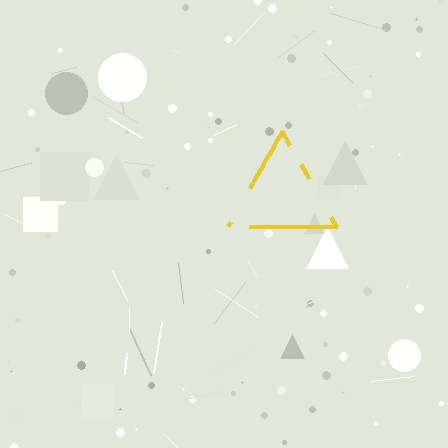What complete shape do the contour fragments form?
The contour fragments form a triangle.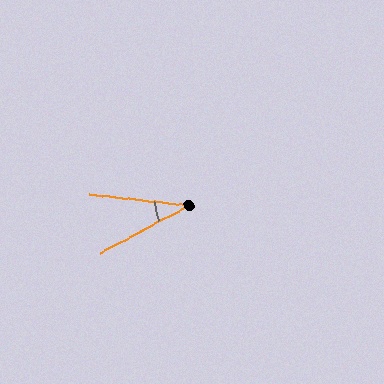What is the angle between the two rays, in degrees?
Approximately 35 degrees.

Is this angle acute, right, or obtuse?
It is acute.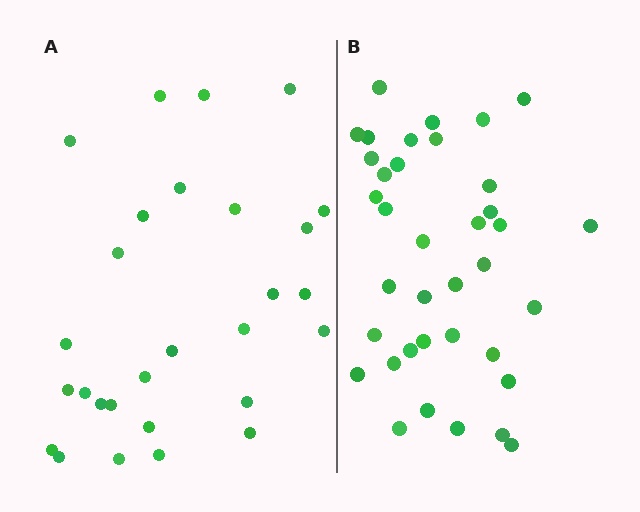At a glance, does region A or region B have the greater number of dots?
Region B (the right region) has more dots.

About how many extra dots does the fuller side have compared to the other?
Region B has roughly 8 or so more dots than region A.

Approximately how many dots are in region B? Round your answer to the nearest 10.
About 40 dots. (The exact count is 37, which rounds to 40.)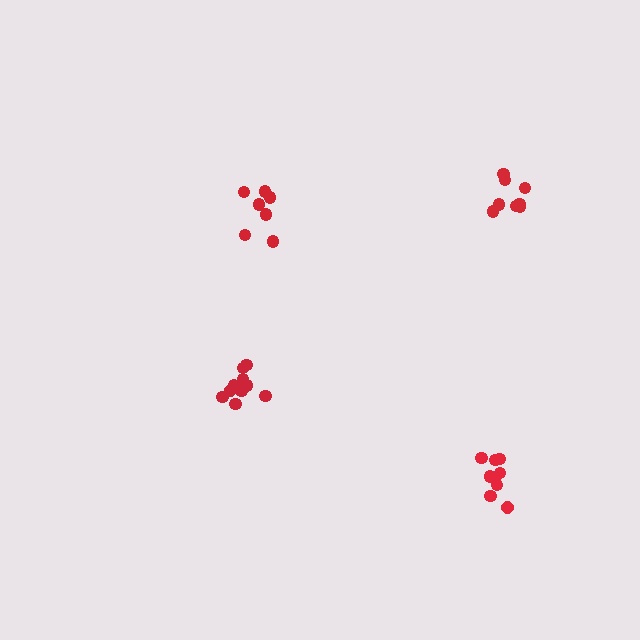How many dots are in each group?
Group 1: 7 dots, Group 2: 12 dots, Group 3: 8 dots, Group 4: 9 dots (36 total).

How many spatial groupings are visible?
There are 4 spatial groupings.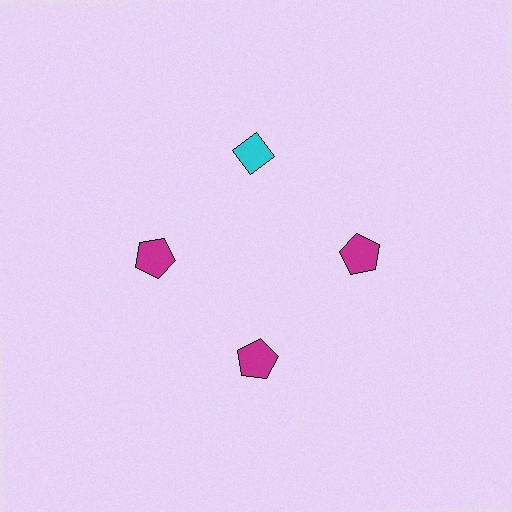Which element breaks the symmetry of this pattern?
The cyan diamond at roughly the 12 o'clock position breaks the symmetry. All other shapes are magenta pentagons.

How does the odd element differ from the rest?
It differs in both color (cyan instead of magenta) and shape (diamond instead of pentagon).